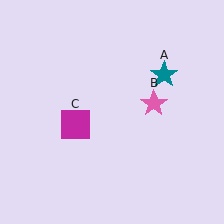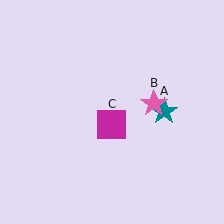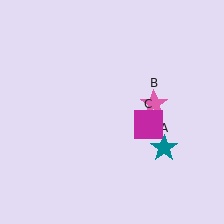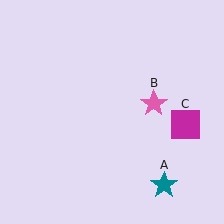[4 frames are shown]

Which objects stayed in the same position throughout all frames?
Pink star (object B) remained stationary.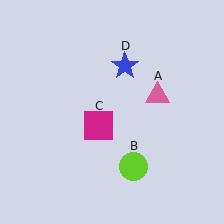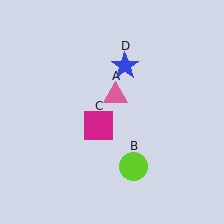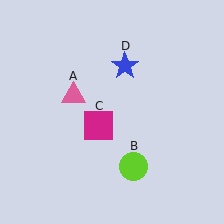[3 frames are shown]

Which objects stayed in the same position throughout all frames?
Lime circle (object B) and magenta square (object C) and blue star (object D) remained stationary.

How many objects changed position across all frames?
1 object changed position: pink triangle (object A).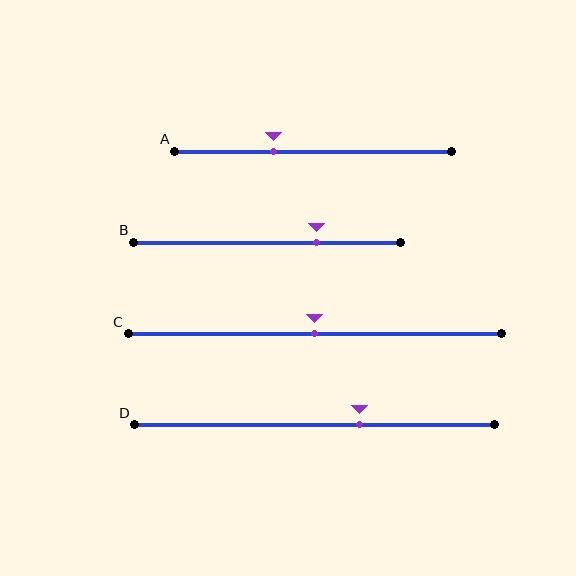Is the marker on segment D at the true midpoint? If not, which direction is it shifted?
No, the marker on segment D is shifted to the right by about 12% of the segment length.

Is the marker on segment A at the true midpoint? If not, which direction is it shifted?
No, the marker on segment A is shifted to the left by about 14% of the segment length.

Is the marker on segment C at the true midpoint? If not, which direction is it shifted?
Yes, the marker on segment C is at the true midpoint.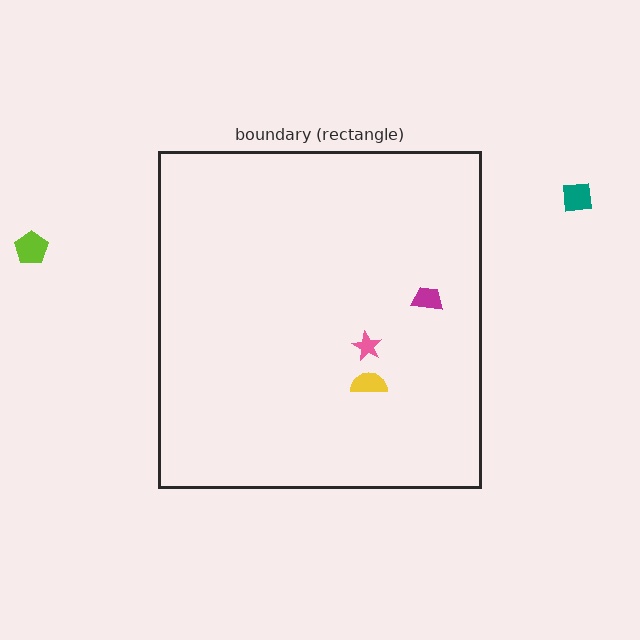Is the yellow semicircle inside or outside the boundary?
Inside.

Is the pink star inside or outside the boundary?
Inside.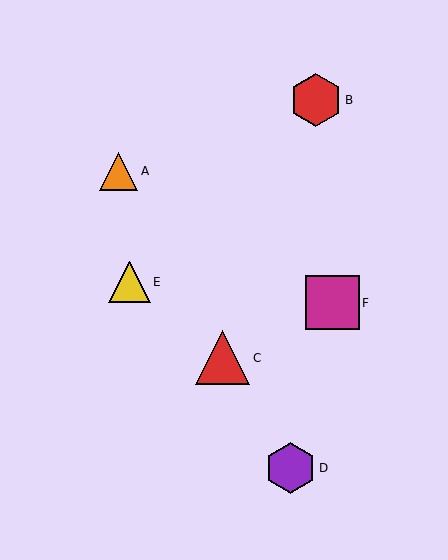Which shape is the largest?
The magenta square (labeled F) is the largest.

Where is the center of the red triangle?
The center of the red triangle is at (223, 358).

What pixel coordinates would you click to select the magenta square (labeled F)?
Click at (332, 303) to select the magenta square F.